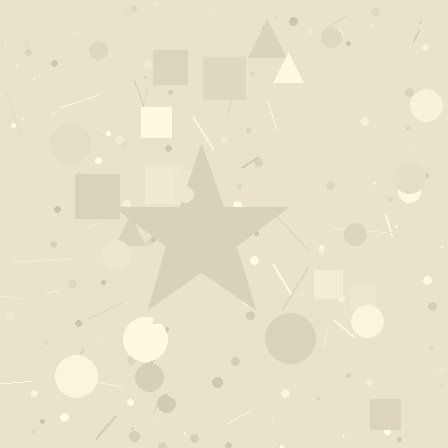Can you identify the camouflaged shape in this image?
The camouflaged shape is a star.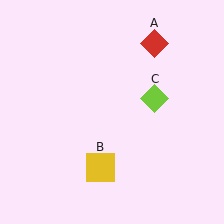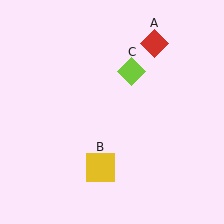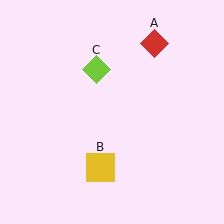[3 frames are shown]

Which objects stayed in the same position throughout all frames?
Red diamond (object A) and yellow square (object B) remained stationary.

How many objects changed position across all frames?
1 object changed position: lime diamond (object C).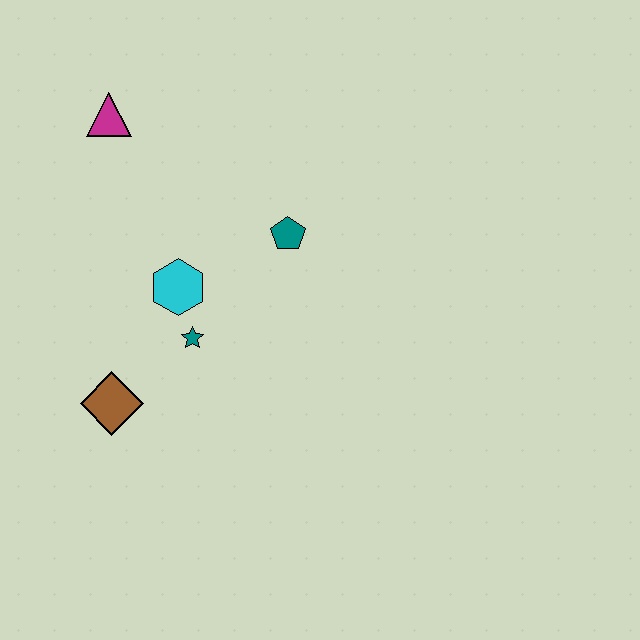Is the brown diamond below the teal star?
Yes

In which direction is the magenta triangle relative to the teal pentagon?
The magenta triangle is to the left of the teal pentagon.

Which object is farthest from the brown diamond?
The magenta triangle is farthest from the brown diamond.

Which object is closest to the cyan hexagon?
The teal star is closest to the cyan hexagon.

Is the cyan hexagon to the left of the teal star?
Yes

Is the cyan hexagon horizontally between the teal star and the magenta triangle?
Yes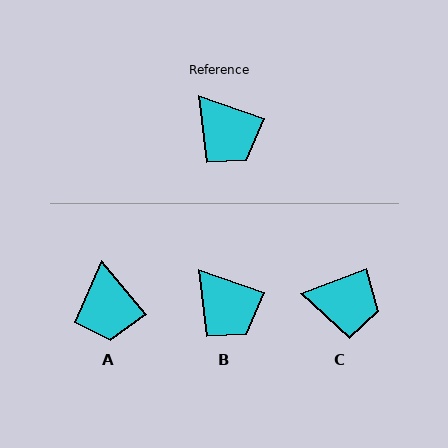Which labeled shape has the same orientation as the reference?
B.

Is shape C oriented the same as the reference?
No, it is off by about 40 degrees.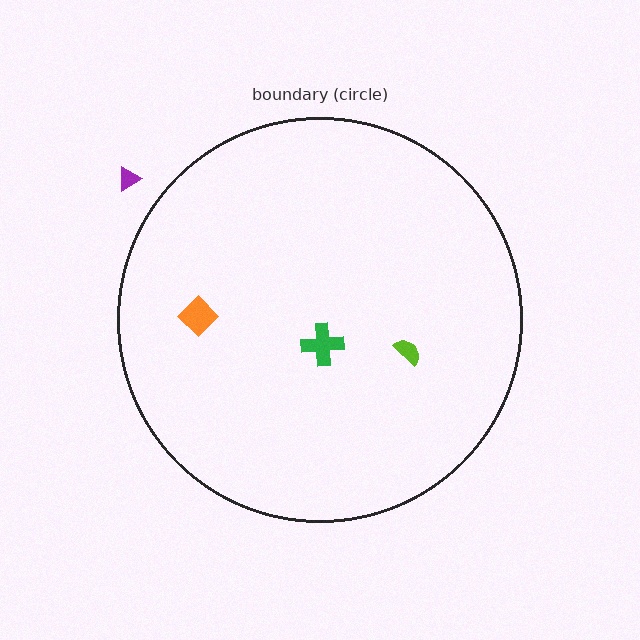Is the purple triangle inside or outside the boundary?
Outside.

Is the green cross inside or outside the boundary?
Inside.